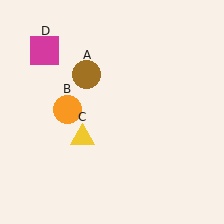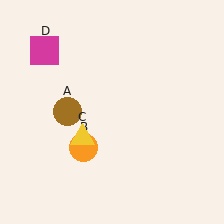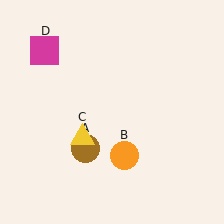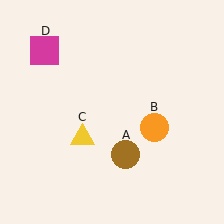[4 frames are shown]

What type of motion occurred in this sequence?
The brown circle (object A), orange circle (object B) rotated counterclockwise around the center of the scene.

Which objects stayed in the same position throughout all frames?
Yellow triangle (object C) and magenta square (object D) remained stationary.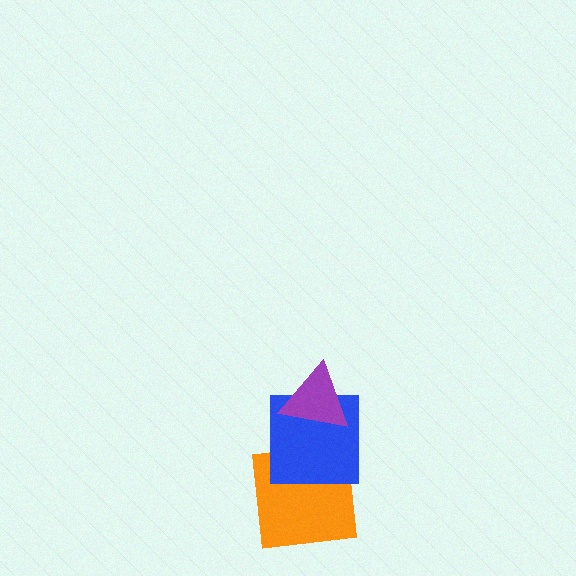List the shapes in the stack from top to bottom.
From top to bottom: the purple triangle, the blue square, the orange square.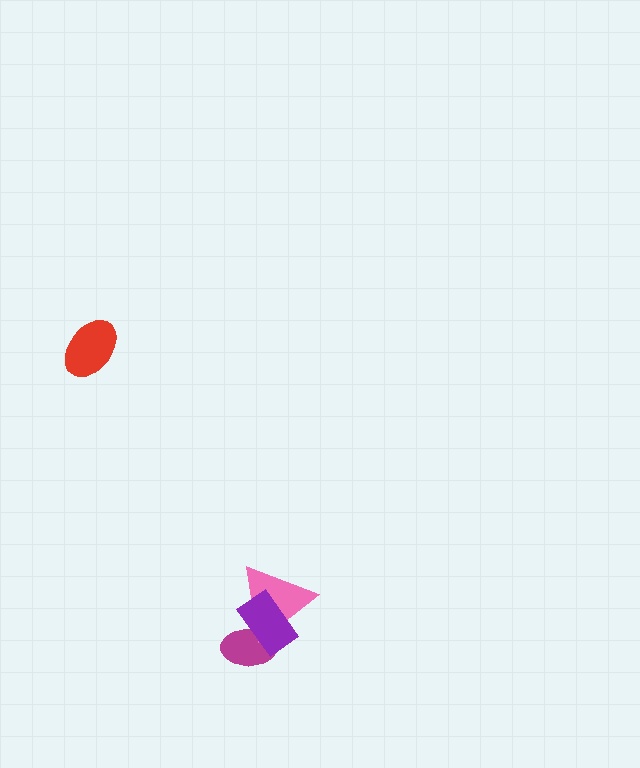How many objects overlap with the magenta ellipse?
2 objects overlap with the magenta ellipse.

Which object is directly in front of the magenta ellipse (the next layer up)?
The pink triangle is directly in front of the magenta ellipse.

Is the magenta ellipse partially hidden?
Yes, it is partially covered by another shape.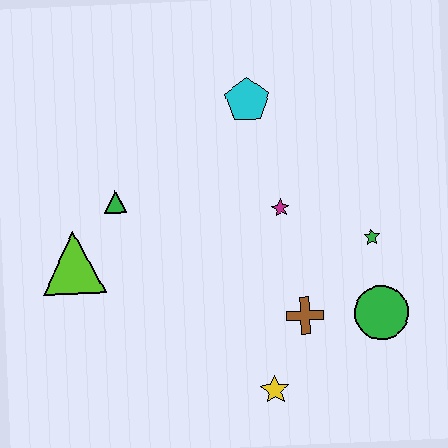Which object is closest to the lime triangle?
The green triangle is closest to the lime triangle.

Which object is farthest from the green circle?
The lime triangle is farthest from the green circle.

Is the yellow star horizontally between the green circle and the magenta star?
No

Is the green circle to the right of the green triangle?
Yes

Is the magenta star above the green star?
Yes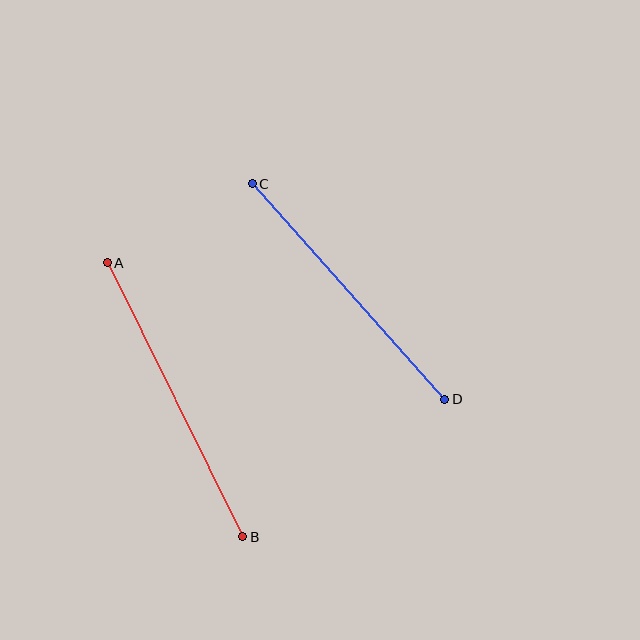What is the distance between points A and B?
The distance is approximately 306 pixels.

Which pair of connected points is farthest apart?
Points A and B are farthest apart.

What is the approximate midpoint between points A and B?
The midpoint is at approximately (175, 400) pixels.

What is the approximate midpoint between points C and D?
The midpoint is at approximately (348, 292) pixels.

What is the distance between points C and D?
The distance is approximately 289 pixels.